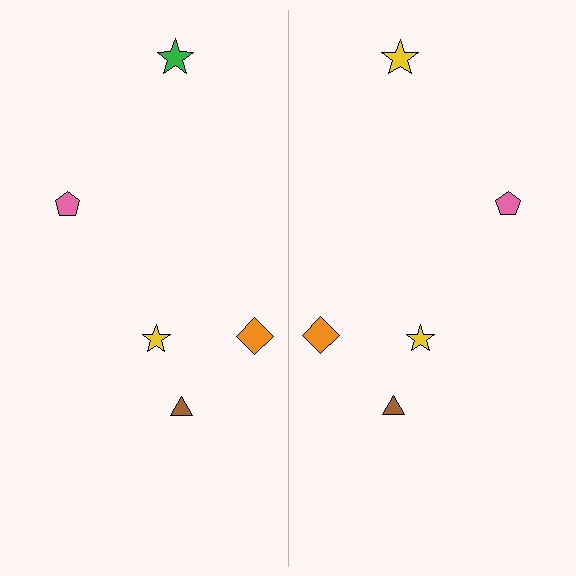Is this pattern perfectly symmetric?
No, the pattern is not perfectly symmetric. The yellow star on the right side breaks the symmetry — its mirror counterpart is green.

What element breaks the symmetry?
The yellow star on the right side breaks the symmetry — its mirror counterpart is green.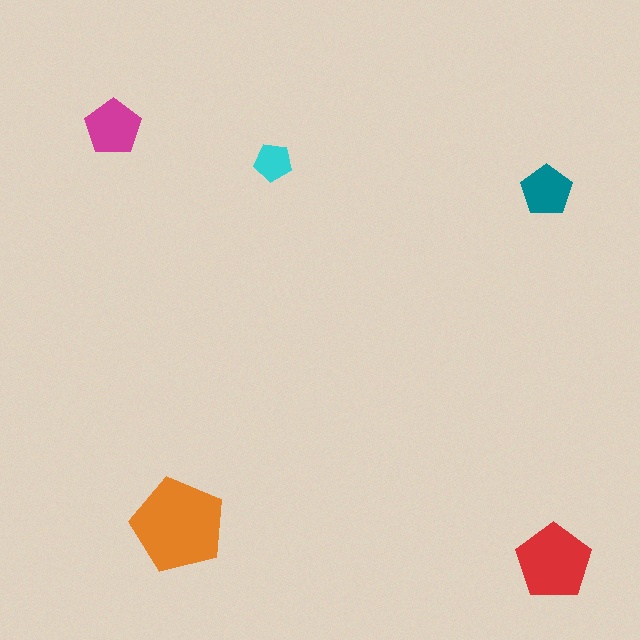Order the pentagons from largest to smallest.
the orange one, the red one, the magenta one, the teal one, the cyan one.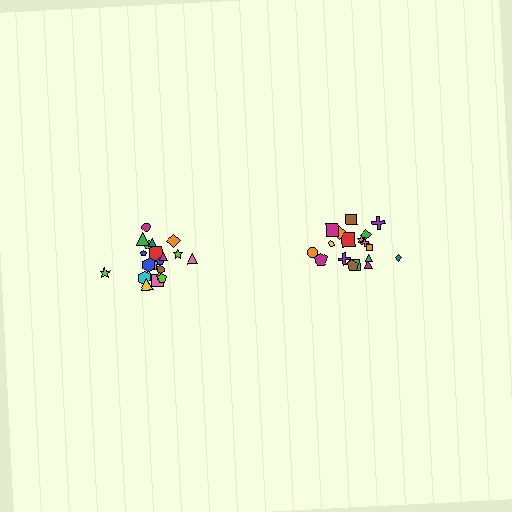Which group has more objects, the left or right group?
The left group.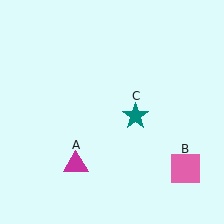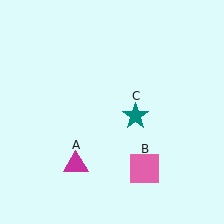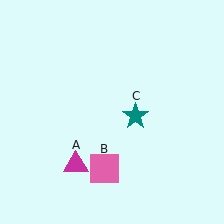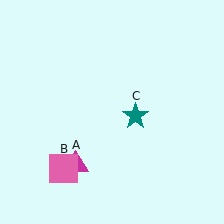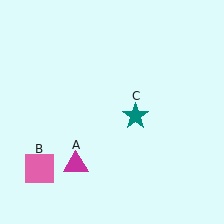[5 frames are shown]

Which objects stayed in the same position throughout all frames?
Magenta triangle (object A) and teal star (object C) remained stationary.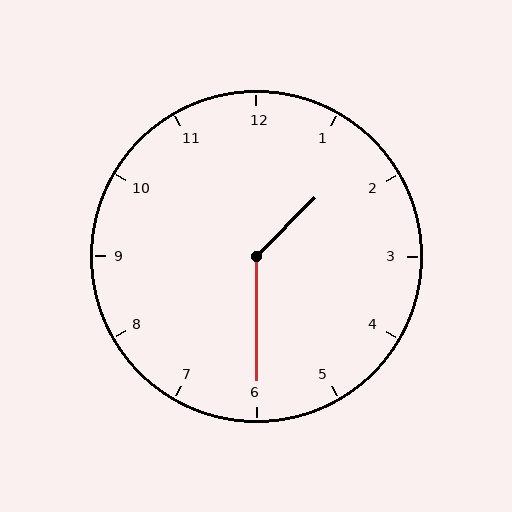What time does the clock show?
1:30.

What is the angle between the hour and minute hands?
Approximately 135 degrees.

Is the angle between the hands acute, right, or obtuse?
It is obtuse.